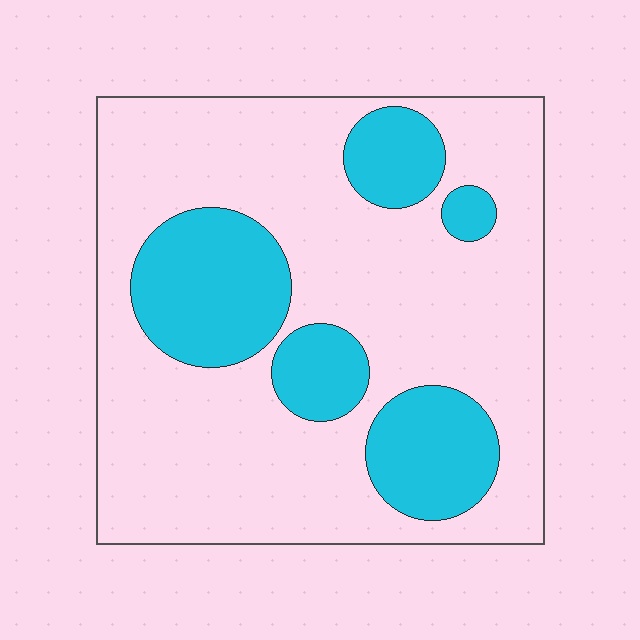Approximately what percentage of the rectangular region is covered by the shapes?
Approximately 25%.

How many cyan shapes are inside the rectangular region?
5.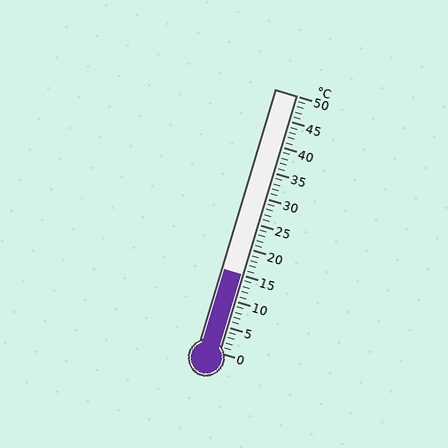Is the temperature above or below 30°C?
The temperature is below 30°C.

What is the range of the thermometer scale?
The thermometer scale ranges from 0°C to 50°C.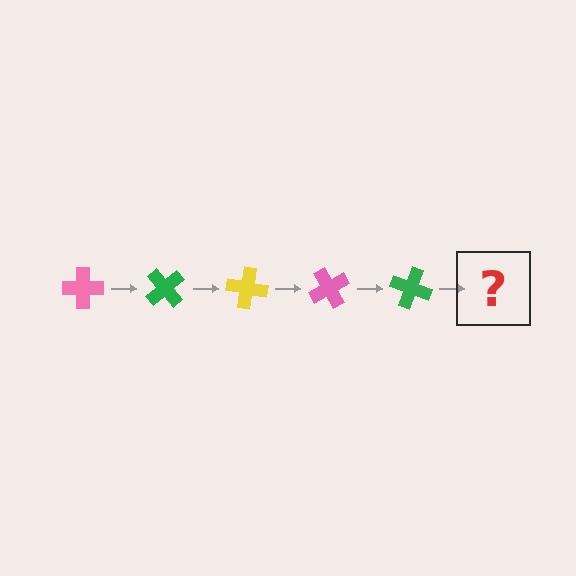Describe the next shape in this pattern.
It should be a yellow cross, rotated 250 degrees from the start.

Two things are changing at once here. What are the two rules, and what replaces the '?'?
The two rules are that it rotates 50 degrees each step and the color cycles through pink, green, and yellow. The '?' should be a yellow cross, rotated 250 degrees from the start.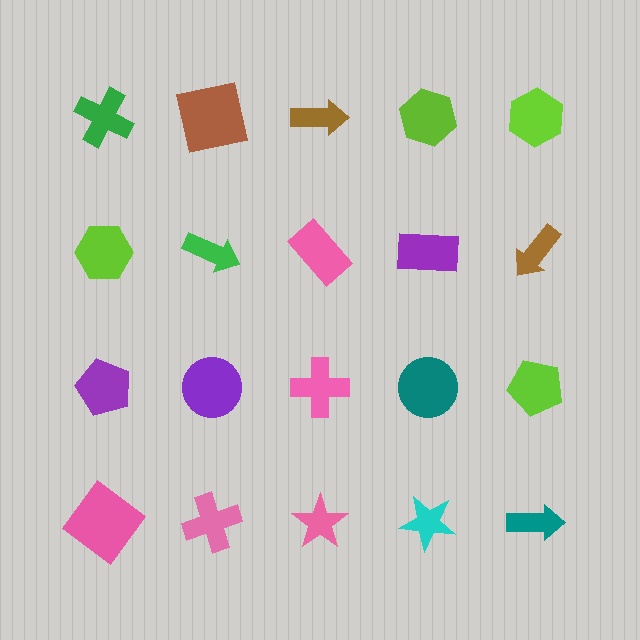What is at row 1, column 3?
A brown arrow.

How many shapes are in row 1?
5 shapes.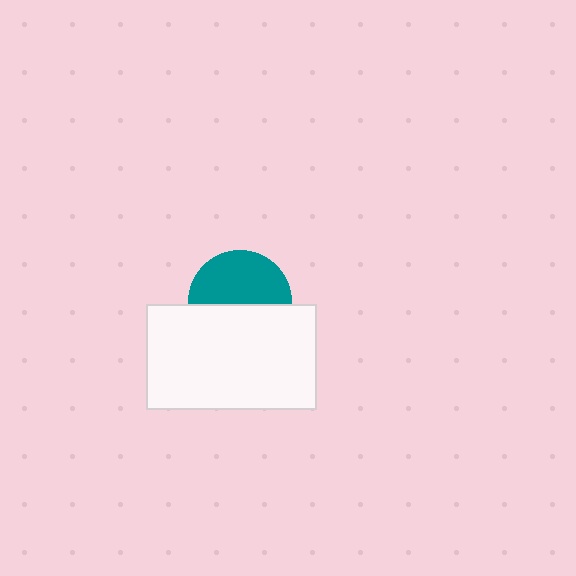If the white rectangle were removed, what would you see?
You would see the complete teal circle.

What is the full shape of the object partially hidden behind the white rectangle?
The partially hidden object is a teal circle.